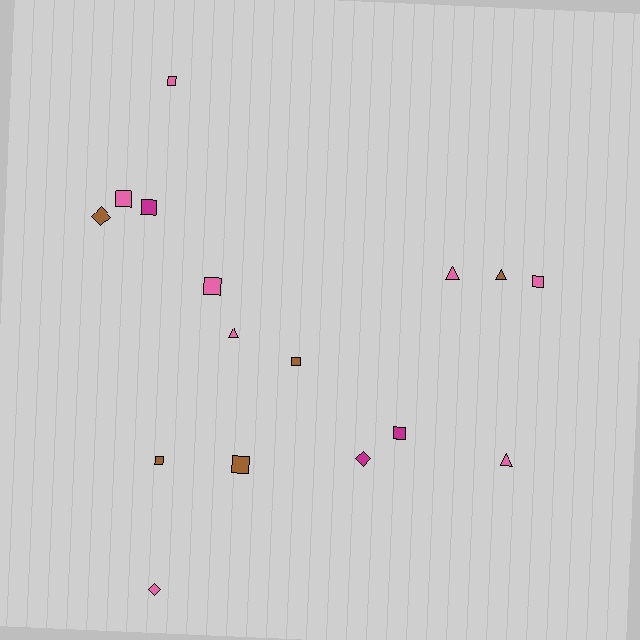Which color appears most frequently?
Pink, with 8 objects.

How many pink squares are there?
There are 4 pink squares.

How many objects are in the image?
There are 16 objects.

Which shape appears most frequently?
Square, with 9 objects.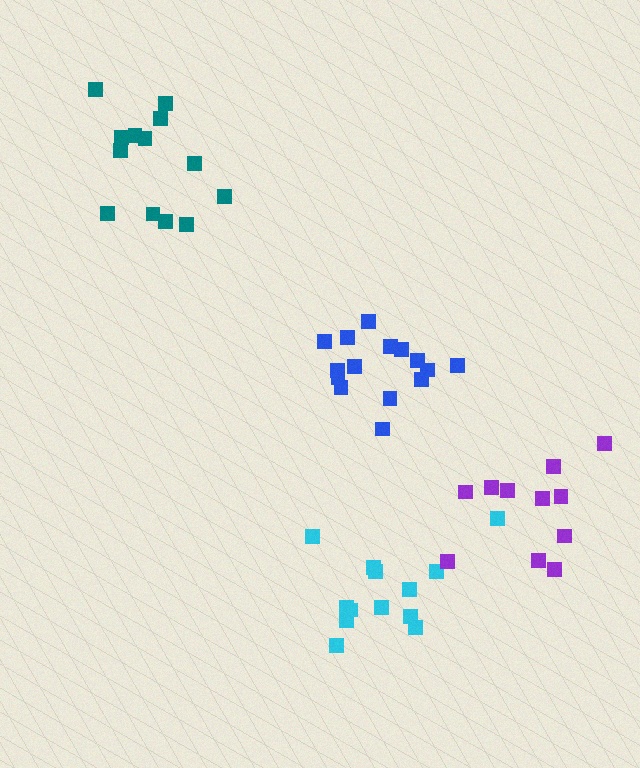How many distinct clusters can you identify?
There are 4 distinct clusters.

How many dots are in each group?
Group 1: 13 dots, Group 2: 13 dots, Group 3: 11 dots, Group 4: 15 dots (52 total).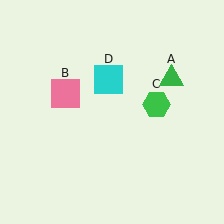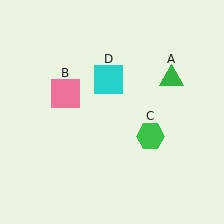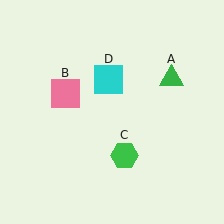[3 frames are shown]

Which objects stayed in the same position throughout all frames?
Green triangle (object A) and pink square (object B) and cyan square (object D) remained stationary.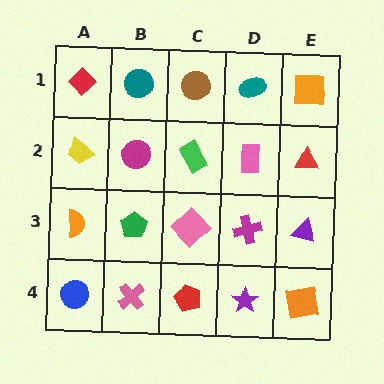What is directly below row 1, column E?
A red triangle.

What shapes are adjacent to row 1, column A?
A yellow trapezoid (row 2, column A), a teal circle (row 1, column B).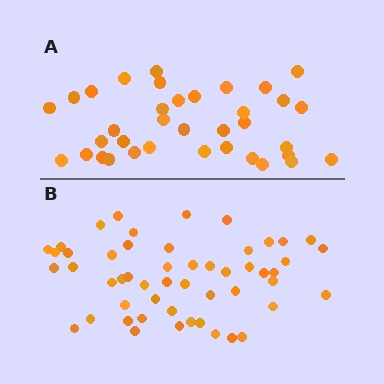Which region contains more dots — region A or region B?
Region B (the bottom region) has more dots.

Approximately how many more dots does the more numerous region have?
Region B has approximately 15 more dots than region A.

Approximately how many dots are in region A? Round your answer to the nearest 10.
About 40 dots. (The exact count is 36, which rounds to 40.)